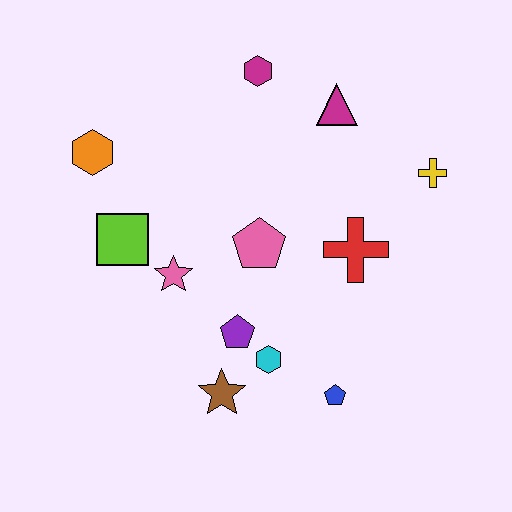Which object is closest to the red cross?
The pink pentagon is closest to the red cross.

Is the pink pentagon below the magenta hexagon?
Yes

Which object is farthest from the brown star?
The magenta hexagon is farthest from the brown star.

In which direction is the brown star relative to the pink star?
The brown star is below the pink star.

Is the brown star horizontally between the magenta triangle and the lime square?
Yes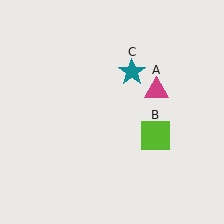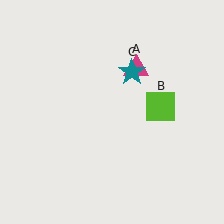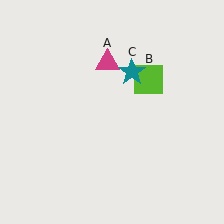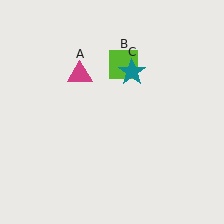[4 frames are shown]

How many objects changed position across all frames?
2 objects changed position: magenta triangle (object A), lime square (object B).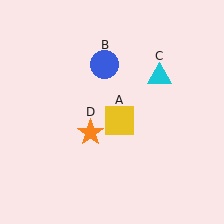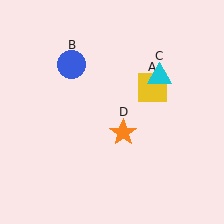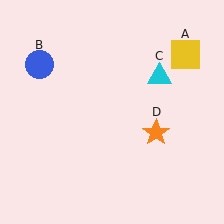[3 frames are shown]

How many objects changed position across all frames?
3 objects changed position: yellow square (object A), blue circle (object B), orange star (object D).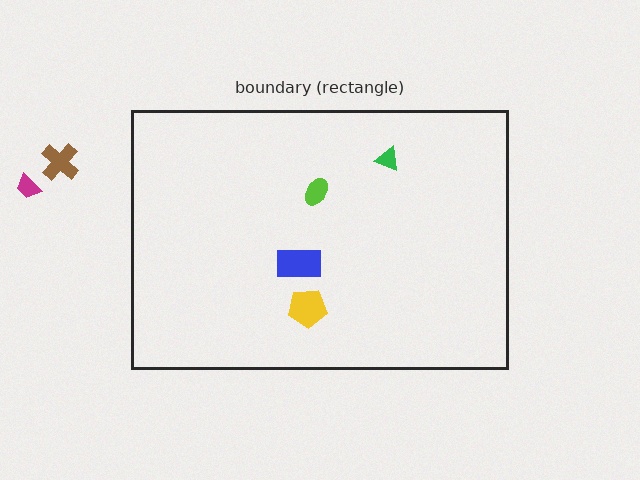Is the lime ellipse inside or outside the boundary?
Inside.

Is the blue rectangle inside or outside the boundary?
Inside.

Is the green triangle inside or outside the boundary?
Inside.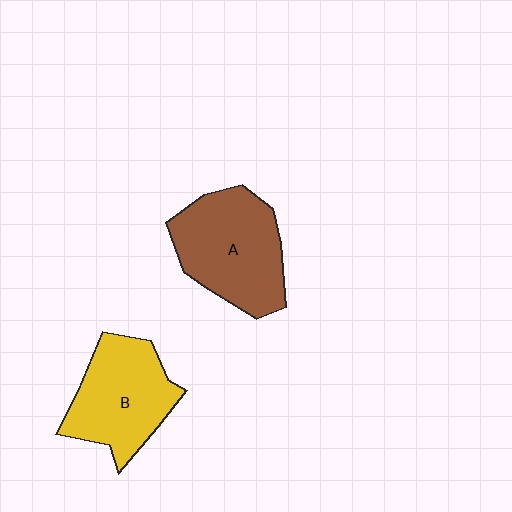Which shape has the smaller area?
Shape B (yellow).